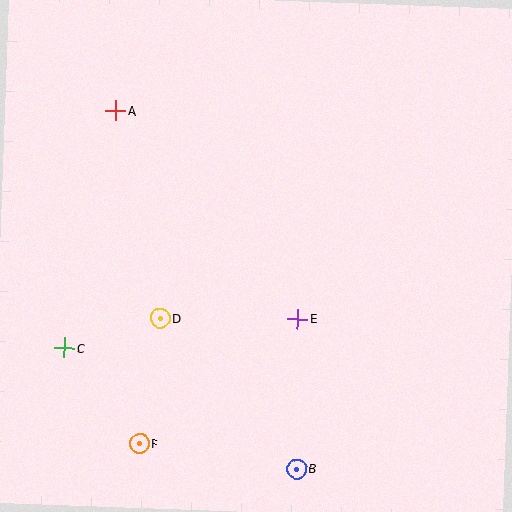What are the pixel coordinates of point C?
Point C is at (64, 348).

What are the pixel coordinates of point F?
Point F is at (139, 444).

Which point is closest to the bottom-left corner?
Point F is closest to the bottom-left corner.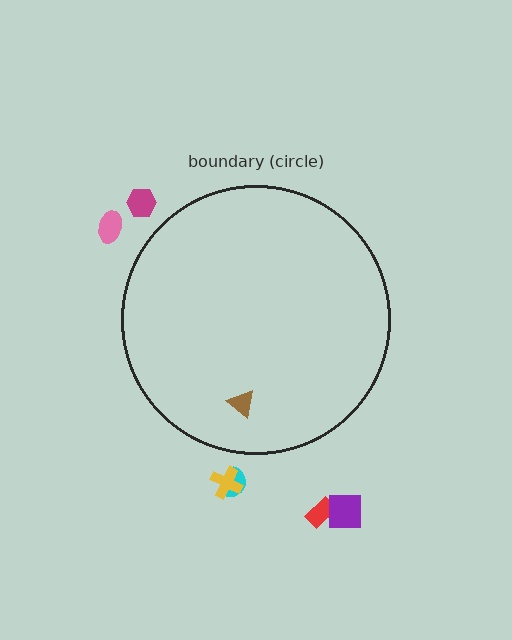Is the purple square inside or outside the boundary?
Outside.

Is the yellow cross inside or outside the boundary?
Outside.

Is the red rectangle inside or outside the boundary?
Outside.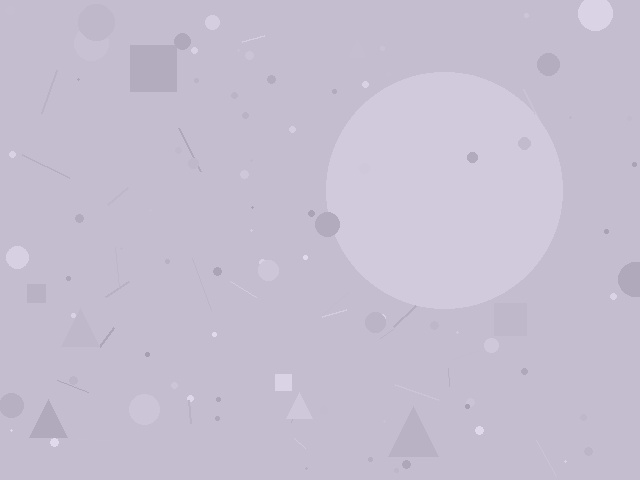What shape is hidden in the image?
A circle is hidden in the image.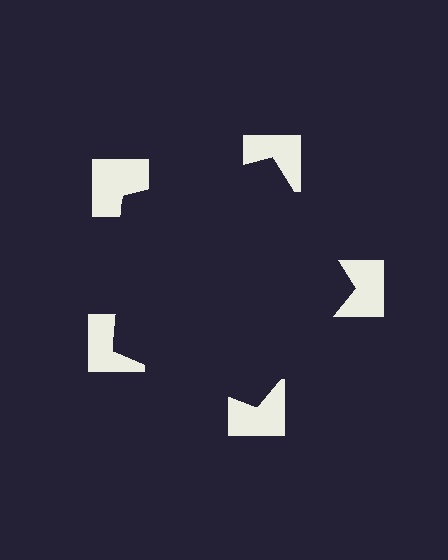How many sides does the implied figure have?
5 sides.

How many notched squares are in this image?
There are 5 — one at each vertex of the illusory pentagon.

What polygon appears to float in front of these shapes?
An illusory pentagon — its edges are inferred from the aligned wedge cuts in the notched squares, not physically drawn.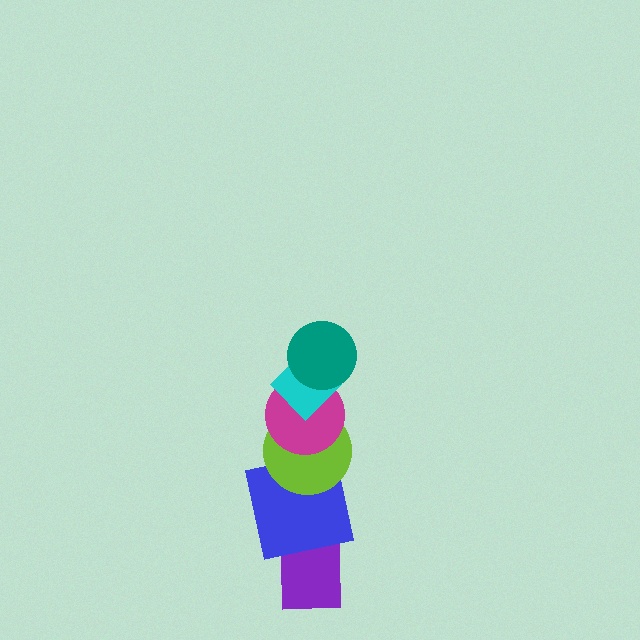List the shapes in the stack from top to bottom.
From top to bottom: the teal circle, the cyan diamond, the magenta circle, the lime circle, the blue square, the purple rectangle.